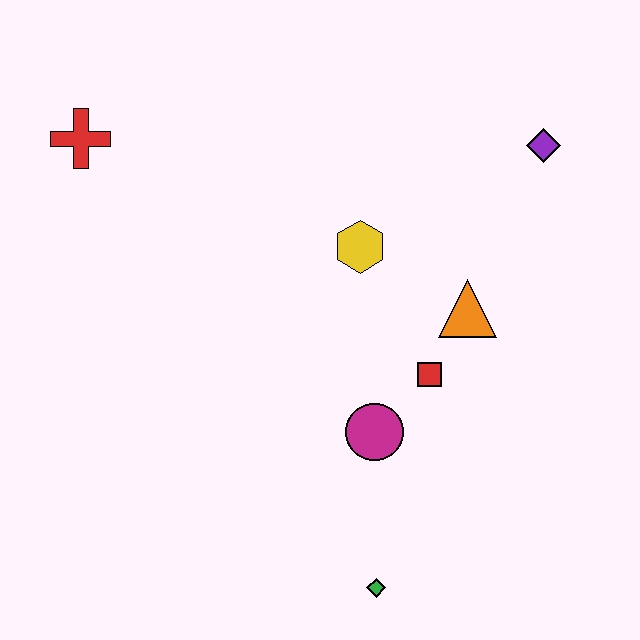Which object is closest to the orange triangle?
The red square is closest to the orange triangle.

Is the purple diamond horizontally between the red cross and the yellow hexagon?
No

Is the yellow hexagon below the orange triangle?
No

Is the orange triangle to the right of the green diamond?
Yes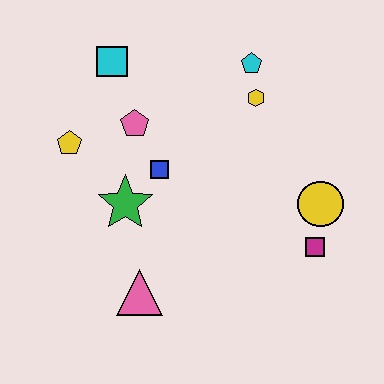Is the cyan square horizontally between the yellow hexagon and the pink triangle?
No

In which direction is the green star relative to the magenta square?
The green star is to the left of the magenta square.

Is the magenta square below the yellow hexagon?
Yes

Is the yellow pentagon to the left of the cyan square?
Yes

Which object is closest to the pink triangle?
The green star is closest to the pink triangle.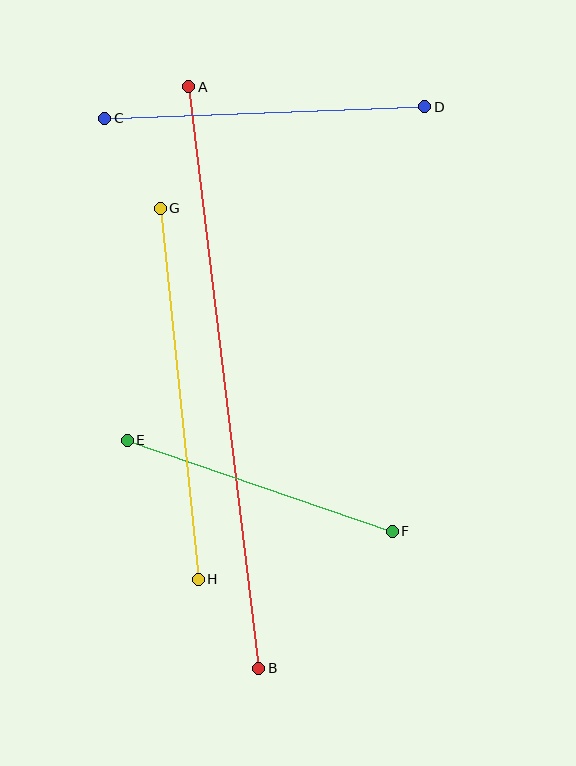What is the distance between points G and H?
The distance is approximately 373 pixels.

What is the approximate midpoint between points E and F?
The midpoint is at approximately (260, 486) pixels.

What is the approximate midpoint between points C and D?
The midpoint is at approximately (265, 113) pixels.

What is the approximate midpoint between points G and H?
The midpoint is at approximately (179, 394) pixels.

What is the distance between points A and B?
The distance is approximately 586 pixels.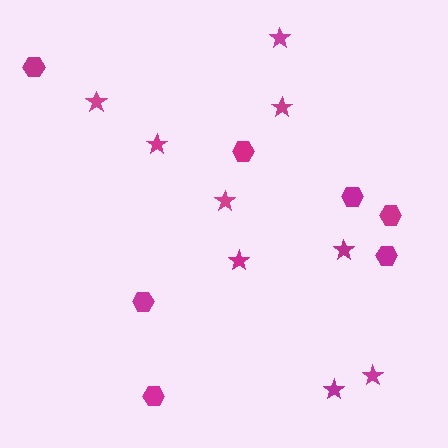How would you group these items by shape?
There are 2 groups: one group of hexagons (7) and one group of stars (9).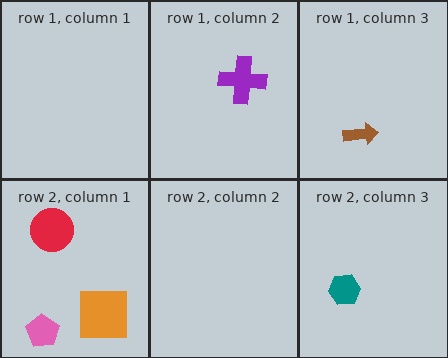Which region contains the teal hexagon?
The row 2, column 3 region.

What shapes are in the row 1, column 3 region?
The brown arrow.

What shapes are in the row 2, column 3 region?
The teal hexagon.